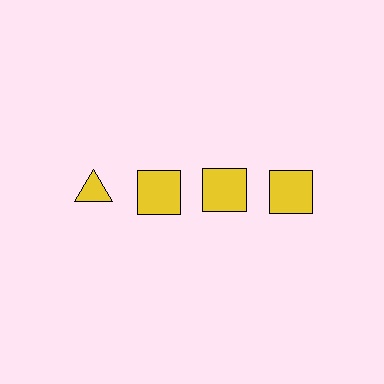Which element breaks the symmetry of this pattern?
The yellow triangle in the top row, leftmost column breaks the symmetry. All other shapes are yellow squares.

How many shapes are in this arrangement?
There are 4 shapes arranged in a grid pattern.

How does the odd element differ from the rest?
It has a different shape: triangle instead of square.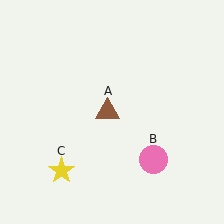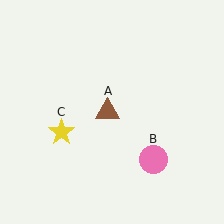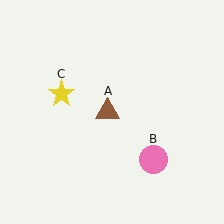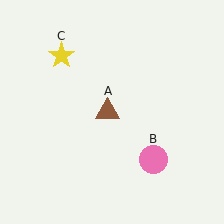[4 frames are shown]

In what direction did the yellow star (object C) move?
The yellow star (object C) moved up.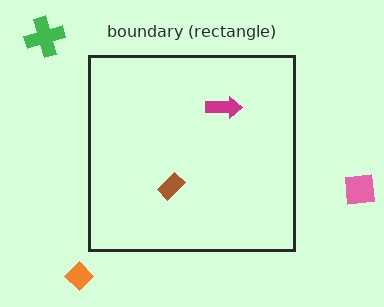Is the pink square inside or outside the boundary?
Outside.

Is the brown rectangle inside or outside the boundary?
Inside.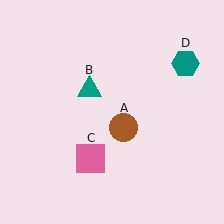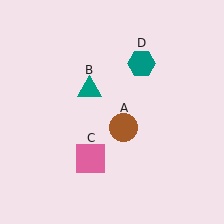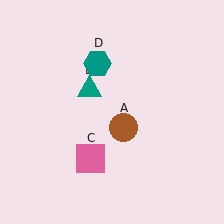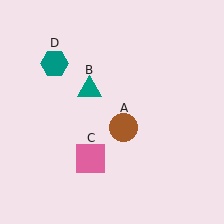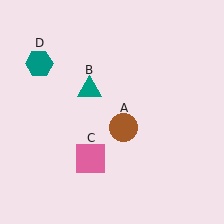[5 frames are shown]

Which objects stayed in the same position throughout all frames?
Brown circle (object A) and teal triangle (object B) and pink square (object C) remained stationary.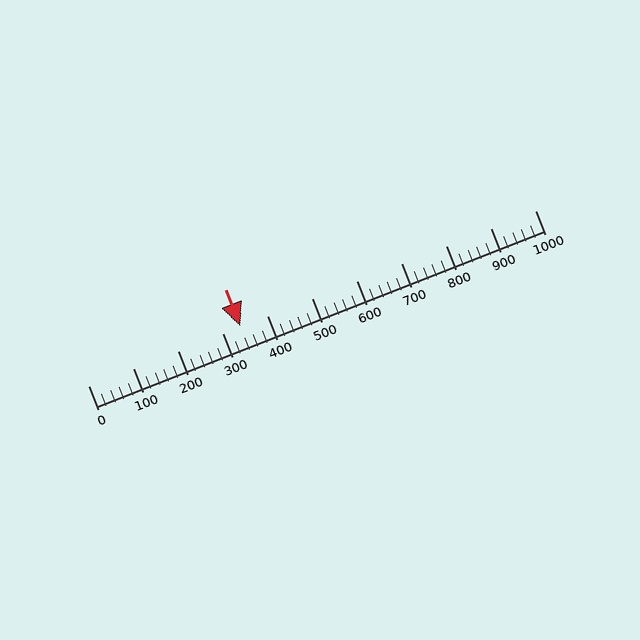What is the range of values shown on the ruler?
The ruler shows values from 0 to 1000.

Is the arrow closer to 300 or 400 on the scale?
The arrow is closer to 300.